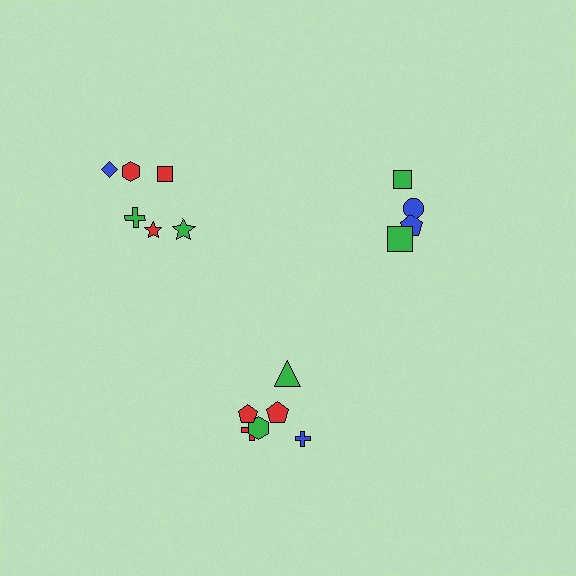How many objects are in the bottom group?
There are 6 objects.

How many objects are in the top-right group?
There are 4 objects.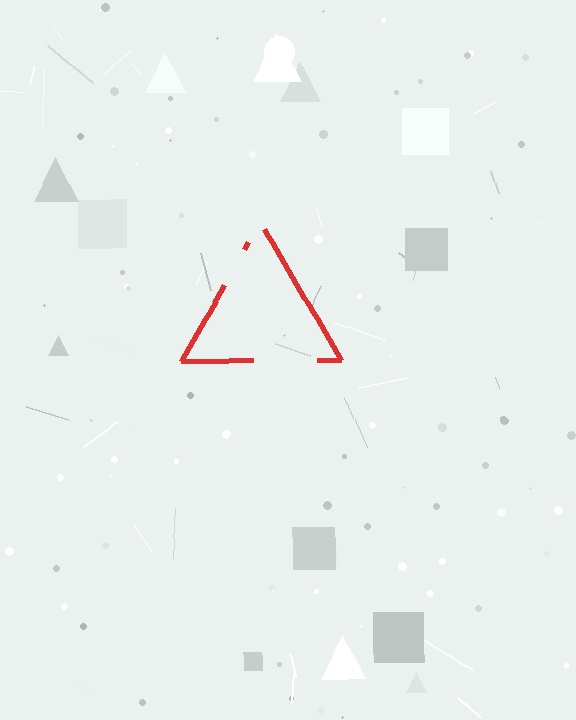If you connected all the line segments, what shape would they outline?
They would outline a triangle.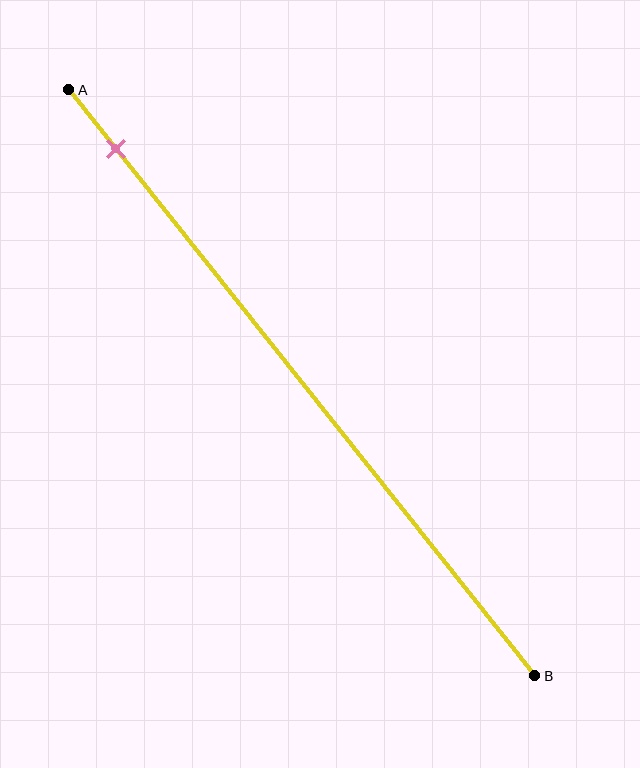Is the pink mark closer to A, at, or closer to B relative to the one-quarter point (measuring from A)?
The pink mark is closer to point A than the one-quarter point of segment AB.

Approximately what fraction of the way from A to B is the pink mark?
The pink mark is approximately 10% of the way from A to B.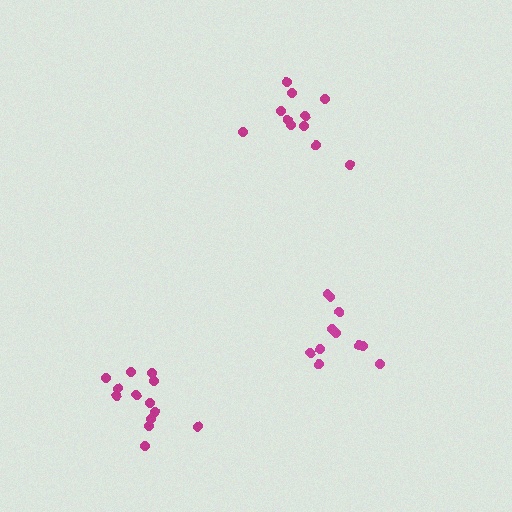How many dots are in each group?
Group 1: 11 dots, Group 2: 11 dots, Group 3: 13 dots (35 total).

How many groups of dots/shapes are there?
There are 3 groups.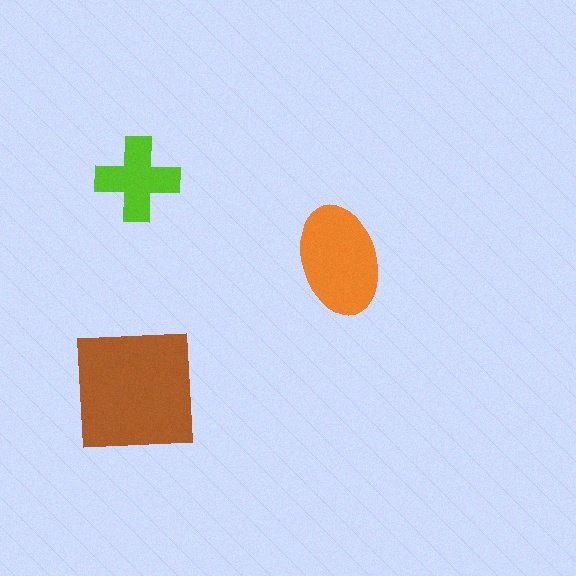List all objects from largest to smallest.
The brown square, the orange ellipse, the lime cross.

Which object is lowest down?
The brown square is bottommost.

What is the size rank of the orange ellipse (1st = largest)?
2nd.